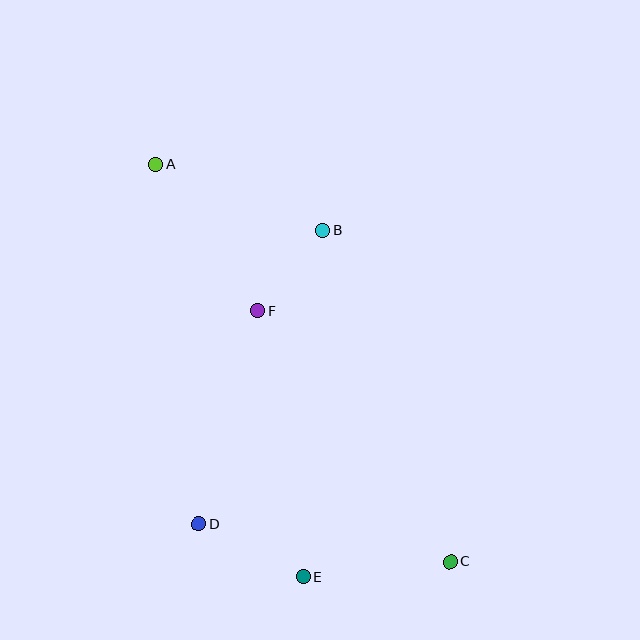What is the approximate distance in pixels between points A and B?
The distance between A and B is approximately 179 pixels.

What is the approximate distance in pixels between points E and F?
The distance between E and F is approximately 270 pixels.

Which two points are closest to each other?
Points B and F are closest to each other.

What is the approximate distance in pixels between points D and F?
The distance between D and F is approximately 221 pixels.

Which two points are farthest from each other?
Points A and C are farthest from each other.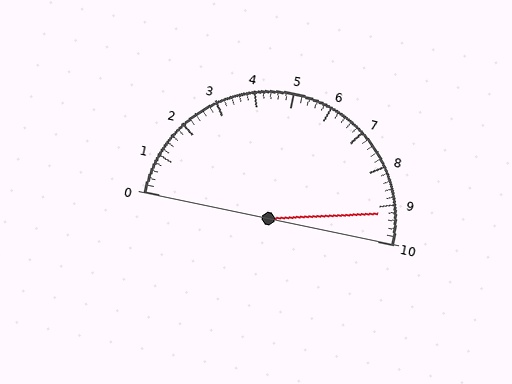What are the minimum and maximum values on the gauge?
The gauge ranges from 0 to 10.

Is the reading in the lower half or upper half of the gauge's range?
The reading is in the upper half of the range (0 to 10).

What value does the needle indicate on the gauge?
The needle indicates approximately 9.2.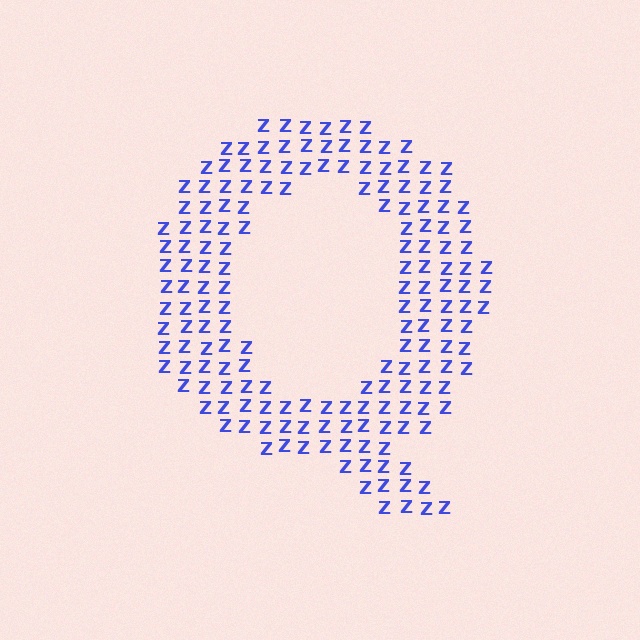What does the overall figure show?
The overall figure shows the letter Q.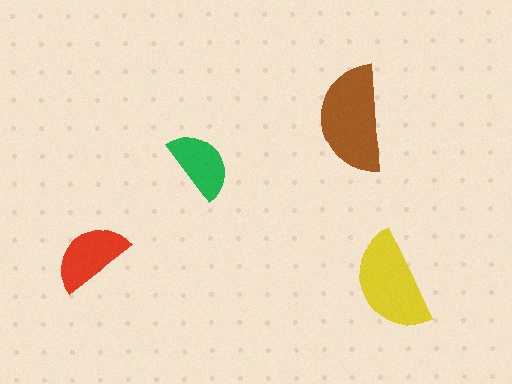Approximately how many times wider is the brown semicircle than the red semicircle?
About 1.5 times wider.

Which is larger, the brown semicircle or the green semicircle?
The brown one.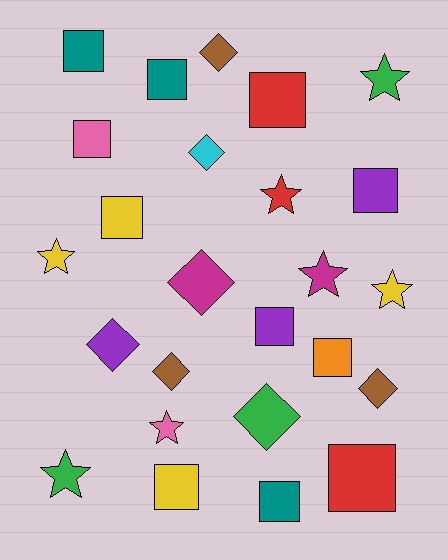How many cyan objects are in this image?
There is 1 cyan object.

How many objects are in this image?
There are 25 objects.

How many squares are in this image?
There are 11 squares.